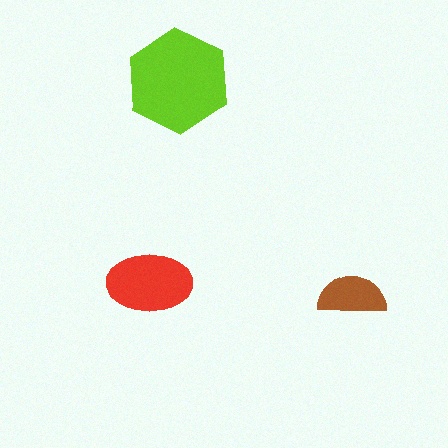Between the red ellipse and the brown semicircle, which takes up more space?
The red ellipse.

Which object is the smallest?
The brown semicircle.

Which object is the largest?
The lime hexagon.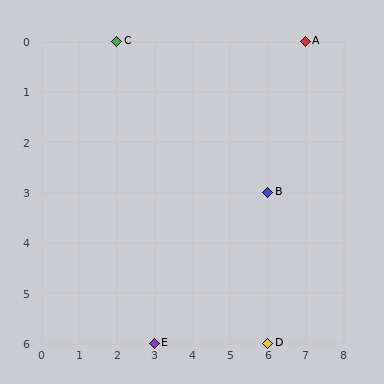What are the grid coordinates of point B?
Point B is at grid coordinates (6, 3).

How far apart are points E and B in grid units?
Points E and B are 3 columns and 3 rows apart (about 4.2 grid units diagonally).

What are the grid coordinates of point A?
Point A is at grid coordinates (7, 0).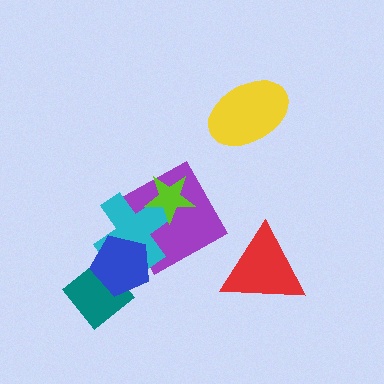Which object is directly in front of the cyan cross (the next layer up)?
The blue pentagon is directly in front of the cyan cross.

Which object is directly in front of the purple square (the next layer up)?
The cyan cross is directly in front of the purple square.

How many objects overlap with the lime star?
2 objects overlap with the lime star.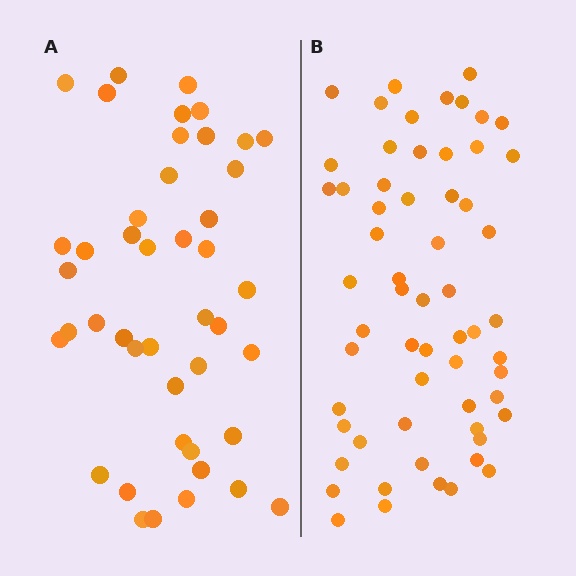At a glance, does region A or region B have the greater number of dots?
Region B (the right region) has more dots.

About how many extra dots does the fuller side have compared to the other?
Region B has approximately 15 more dots than region A.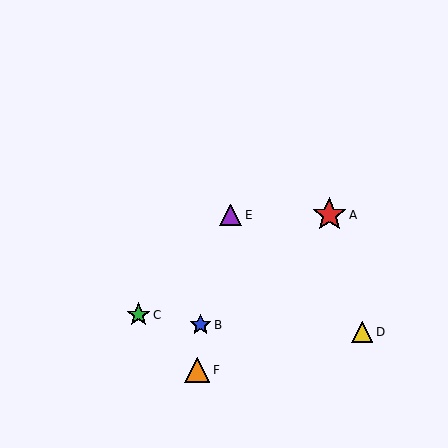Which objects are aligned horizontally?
Objects A, E are aligned horizontally.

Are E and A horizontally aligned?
Yes, both are at y≈215.